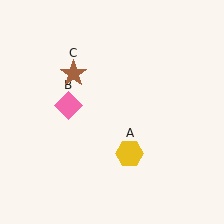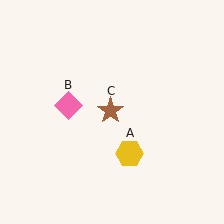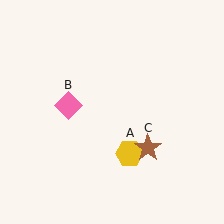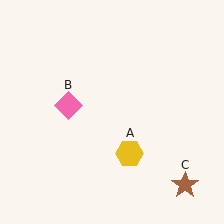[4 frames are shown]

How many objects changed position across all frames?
1 object changed position: brown star (object C).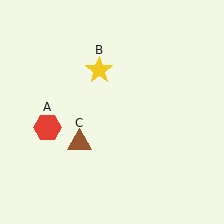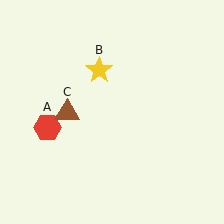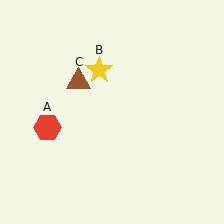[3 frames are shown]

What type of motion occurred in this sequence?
The brown triangle (object C) rotated clockwise around the center of the scene.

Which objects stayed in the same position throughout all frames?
Red hexagon (object A) and yellow star (object B) remained stationary.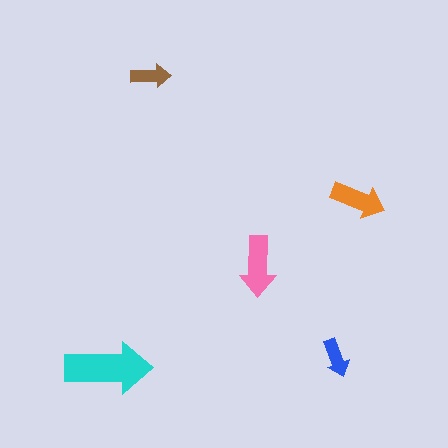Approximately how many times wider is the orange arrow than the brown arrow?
About 1.5 times wider.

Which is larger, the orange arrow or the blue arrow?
The orange one.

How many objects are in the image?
There are 5 objects in the image.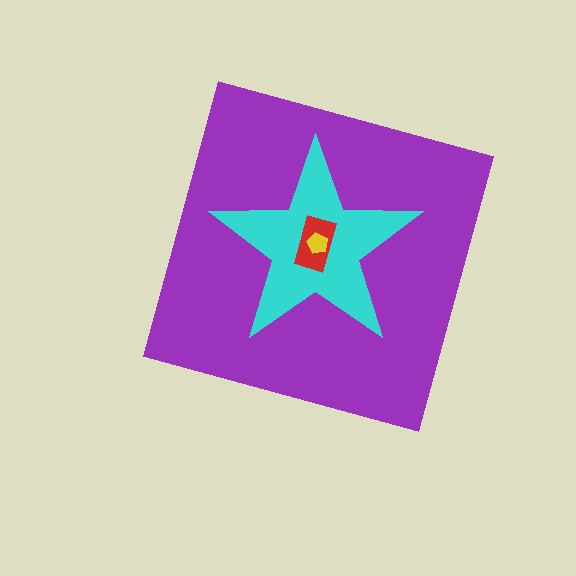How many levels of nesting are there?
4.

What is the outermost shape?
The purple diamond.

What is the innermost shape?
The yellow pentagon.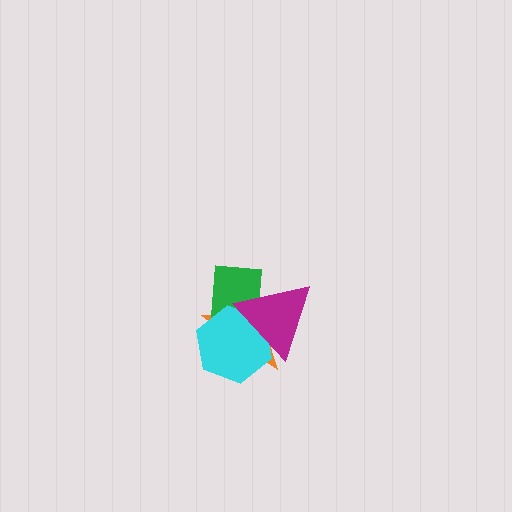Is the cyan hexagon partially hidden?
Yes, it is partially covered by another shape.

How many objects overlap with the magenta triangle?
3 objects overlap with the magenta triangle.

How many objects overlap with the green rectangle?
3 objects overlap with the green rectangle.